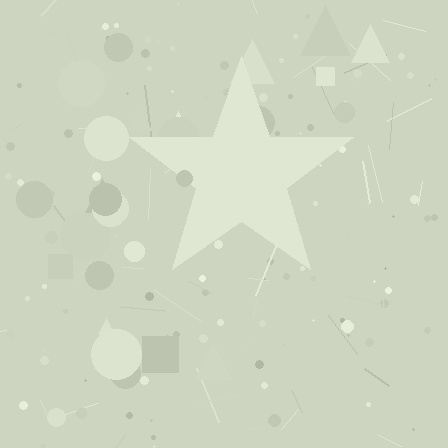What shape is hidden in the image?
A star is hidden in the image.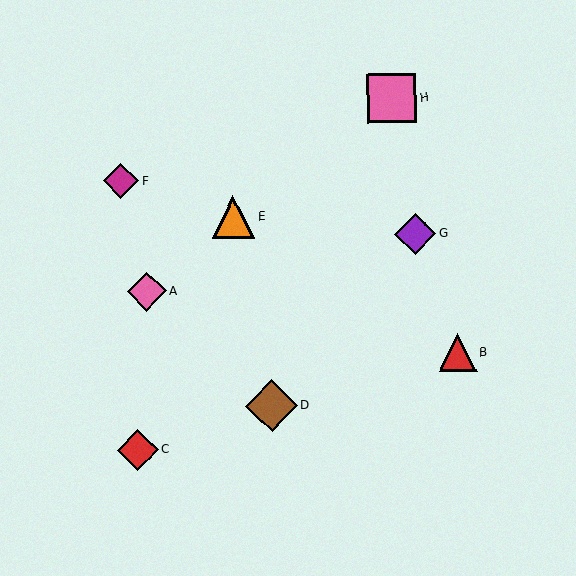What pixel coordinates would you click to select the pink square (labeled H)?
Click at (392, 98) to select the pink square H.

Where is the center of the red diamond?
The center of the red diamond is at (138, 450).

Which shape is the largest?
The brown diamond (labeled D) is the largest.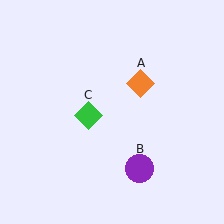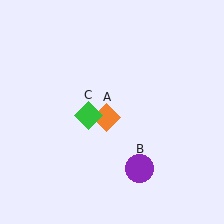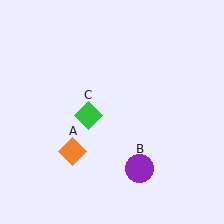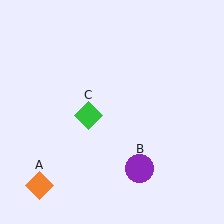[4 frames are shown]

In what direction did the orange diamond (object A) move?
The orange diamond (object A) moved down and to the left.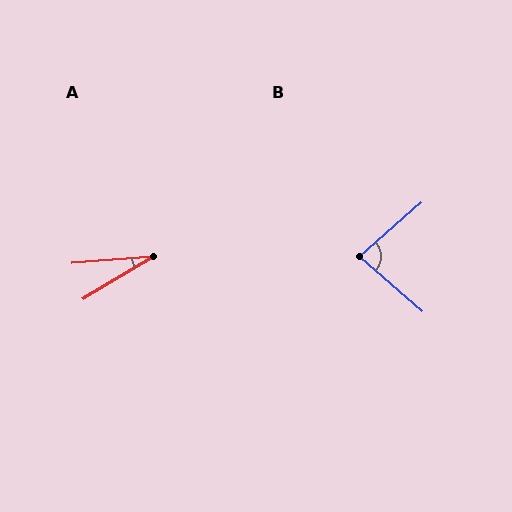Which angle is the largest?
B, at approximately 82 degrees.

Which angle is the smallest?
A, at approximately 27 degrees.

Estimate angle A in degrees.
Approximately 27 degrees.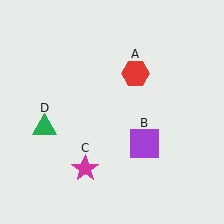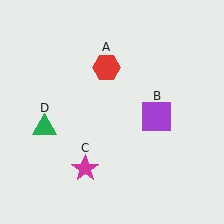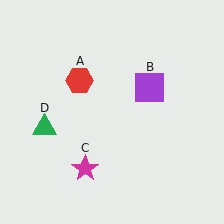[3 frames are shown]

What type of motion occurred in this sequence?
The red hexagon (object A), purple square (object B) rotated counterclockwise around the center of the scene.